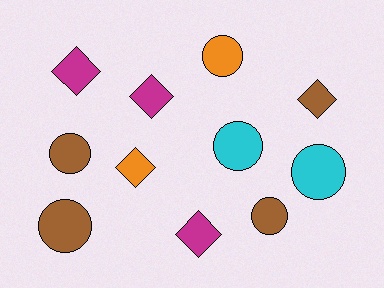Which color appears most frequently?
Brown, with 4 objects.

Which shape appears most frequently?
Circle, with 6 objects.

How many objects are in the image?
There are 11 objects.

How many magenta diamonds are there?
There are 3 magenta diamonds.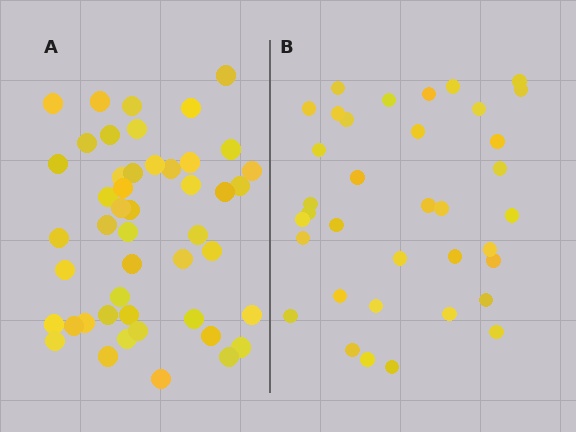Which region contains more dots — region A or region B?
Region A (the left region) has more dots.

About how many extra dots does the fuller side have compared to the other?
Region A has roughly 12 or so more dots than region B.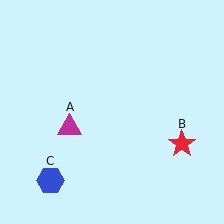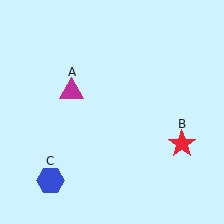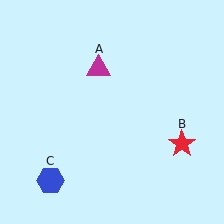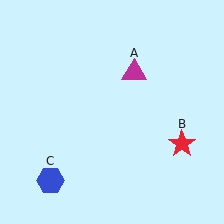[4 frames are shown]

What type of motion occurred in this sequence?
The magenta triangle (object A) rotated clockwise around the center of the scene.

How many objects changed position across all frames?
1 object changed position: magenta triangle (object A).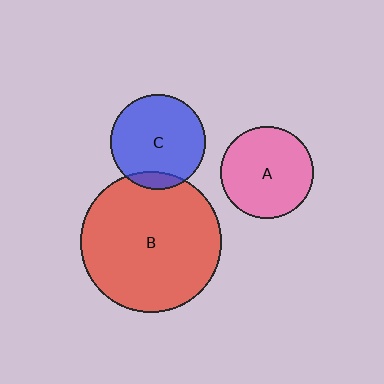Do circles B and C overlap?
Yes.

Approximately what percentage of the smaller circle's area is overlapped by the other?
Approximately 10%.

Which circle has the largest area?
Circle B (red).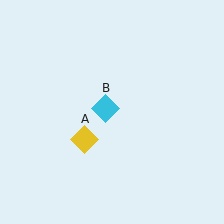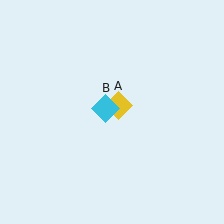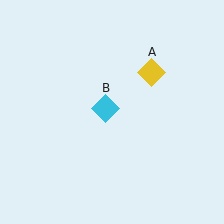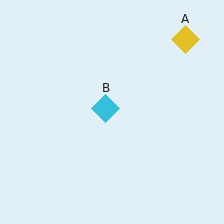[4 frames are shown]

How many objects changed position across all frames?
1 object changed position: yellow diamond (object A).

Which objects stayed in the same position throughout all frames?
Cyan diamond (object B) remained stationary.